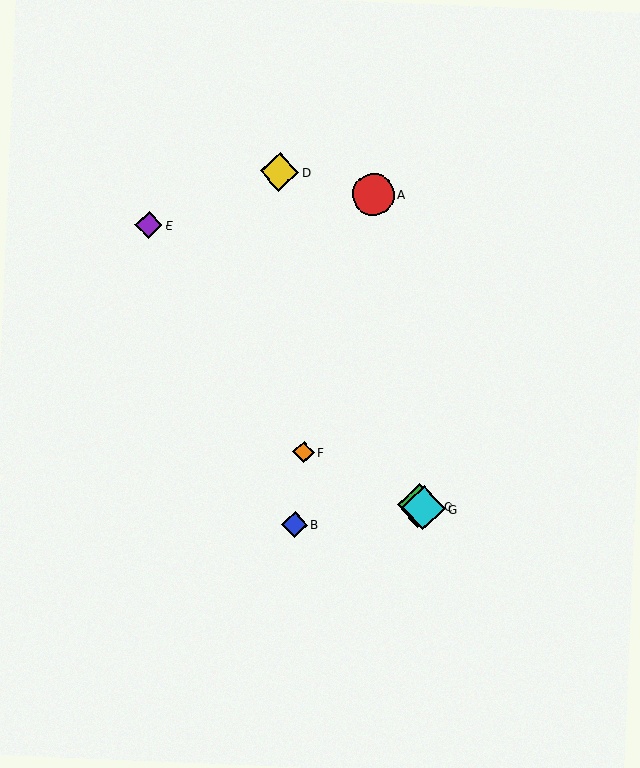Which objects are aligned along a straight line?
Objects C, F, G are aligned along a straight line.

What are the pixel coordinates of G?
Object G is at (423, 508).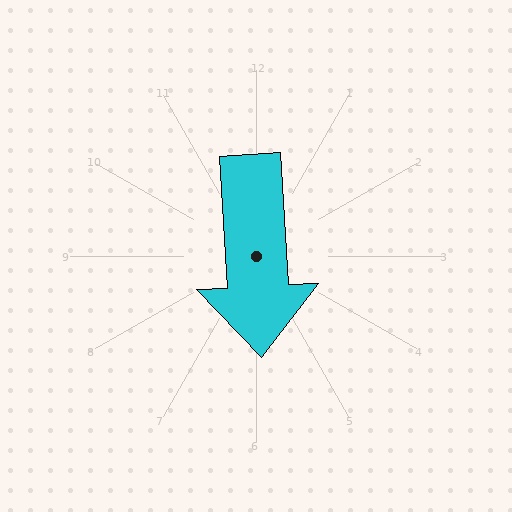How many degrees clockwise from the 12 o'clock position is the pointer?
Approximately 177 degrees.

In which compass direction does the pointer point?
South.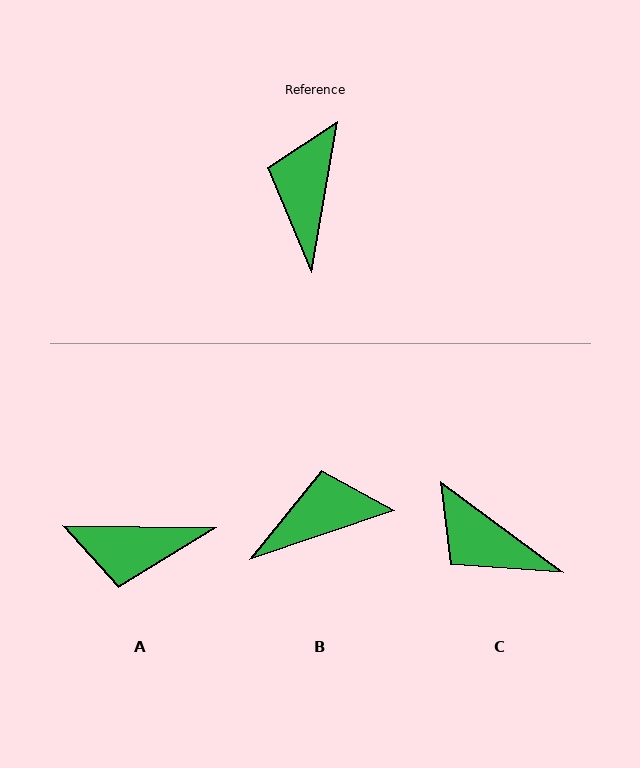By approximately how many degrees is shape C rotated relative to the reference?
Approximately 63 degrees counter-clockwise.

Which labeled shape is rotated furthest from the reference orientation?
A, about 99 degrees away.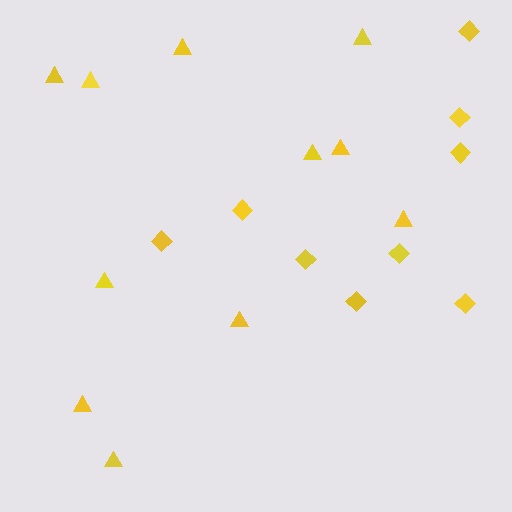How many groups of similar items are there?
There are 2 groups: one group of diamonds (9) and one group of triangles (11).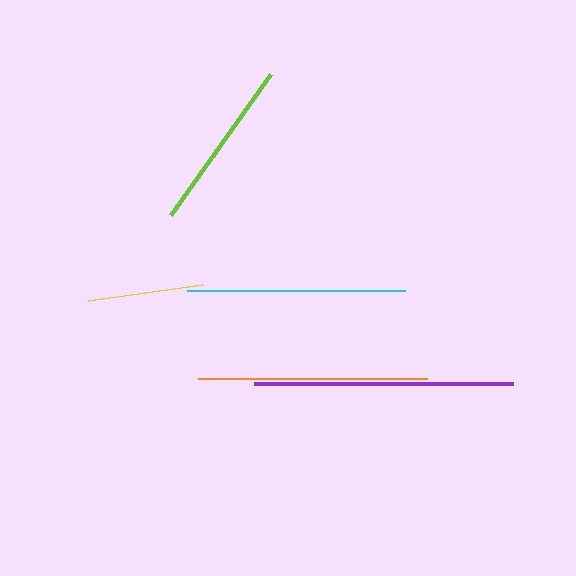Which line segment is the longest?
The purple line is the longest at approximately 259 pixels.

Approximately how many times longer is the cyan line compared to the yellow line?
The cyan line is approximately 1.9 times the length of the yellow line.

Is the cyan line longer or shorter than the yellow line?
The cyan line is longer than the yellow line.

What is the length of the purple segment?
The purple segment is approximately 259 pixels long.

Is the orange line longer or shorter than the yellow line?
The orange line is longer than the yellow line.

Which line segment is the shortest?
The yellow line is the shortest at approximately 115 pixels.